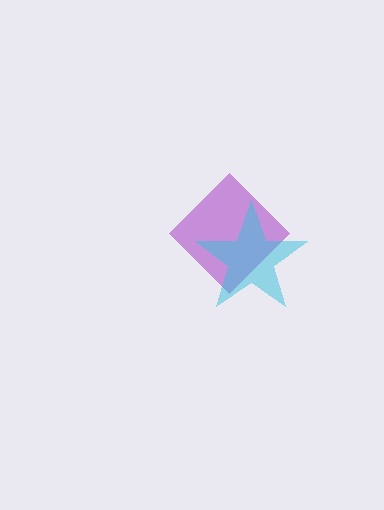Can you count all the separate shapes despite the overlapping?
Yes, there are 2 separate shapes.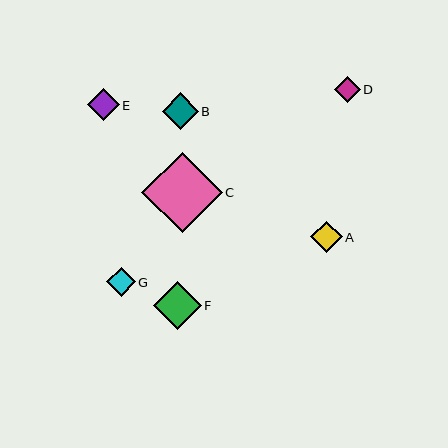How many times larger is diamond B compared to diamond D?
Diamond B is approximately 1.4 times the size of diamond D.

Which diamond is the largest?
Diamond C is the largest with a size of approximately 80 pixels.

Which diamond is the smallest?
Diamond D is the smallest with a size of approximately 26 pixels.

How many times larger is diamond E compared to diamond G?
Diamond E is approximately 1.1 times the size of diamond G.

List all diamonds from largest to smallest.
From largest to smallest: C, F, B, E, A, G, D.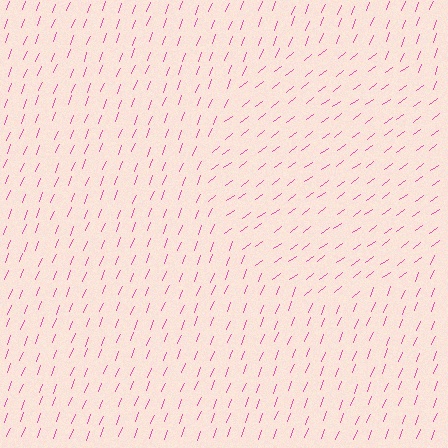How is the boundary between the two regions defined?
The boundary is defined purely by a change in line orientation (approximately 32 degrees difference). All lines are the same color and thickness.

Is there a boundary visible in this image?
Yes, there is a texture boundary formed by a change in line orientation.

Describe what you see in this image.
The image is filled with small pink line segments. A circle region in the image has lines oriented differently from the surrounding lines, creating a visible texture boundary.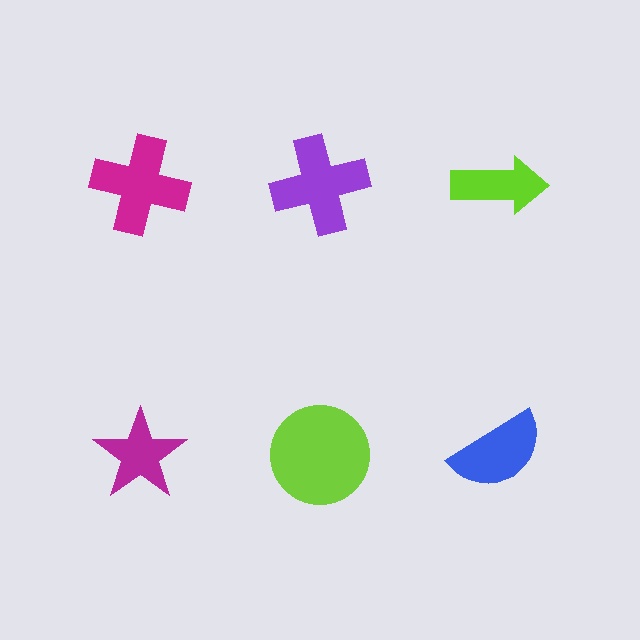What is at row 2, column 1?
A magenta star.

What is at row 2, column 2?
A lime circle.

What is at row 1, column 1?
A magenta cross.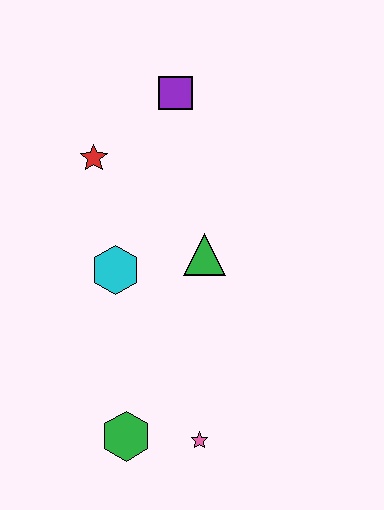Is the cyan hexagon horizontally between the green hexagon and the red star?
Yes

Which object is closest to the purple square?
The red star is closest to the purple square.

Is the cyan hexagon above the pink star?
Yes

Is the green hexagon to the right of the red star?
Yes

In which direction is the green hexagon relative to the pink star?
The green hexagon is to the left of the pink star.